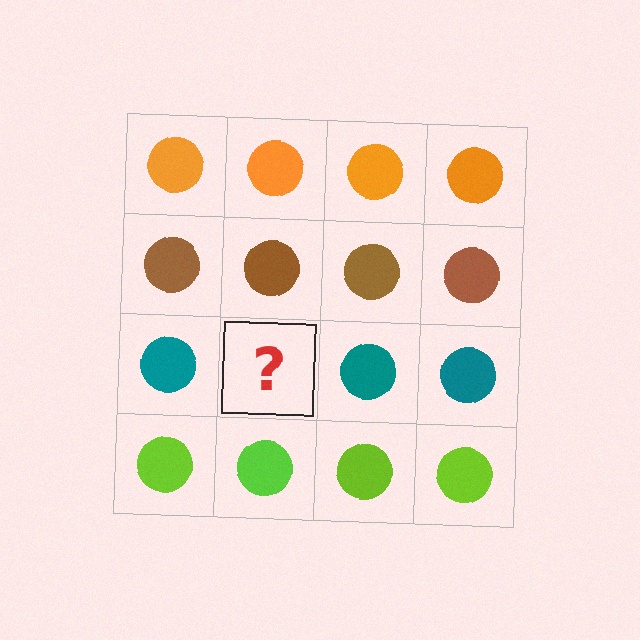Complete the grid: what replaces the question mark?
The question mark should be replaced with a teal circle.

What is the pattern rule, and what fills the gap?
The rule is that each row has a consistent color. The gap should be filled with a teal circle.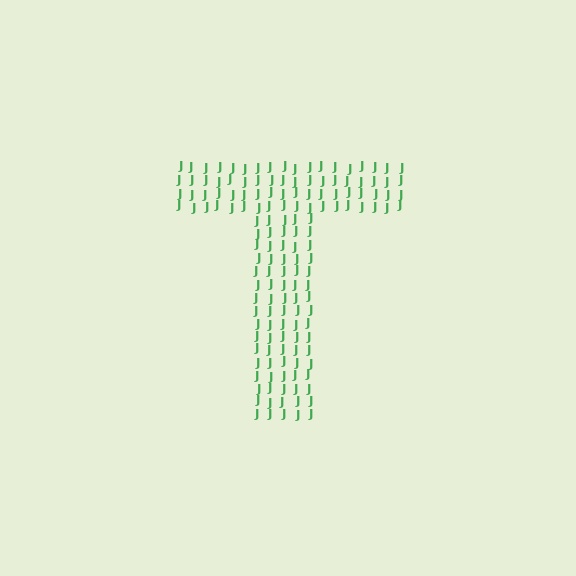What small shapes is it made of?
It is made of small letter J's.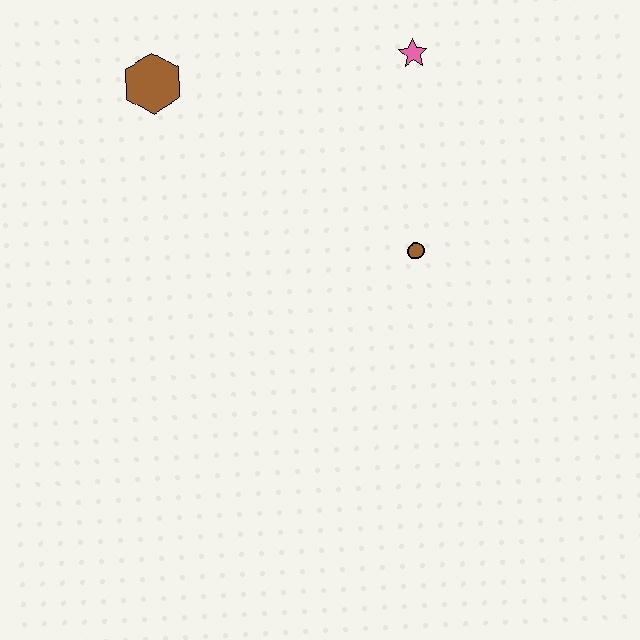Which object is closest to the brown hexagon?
The pink star is closest to the brown hexagon.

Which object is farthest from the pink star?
The brown hexagon is farthest from the pink star.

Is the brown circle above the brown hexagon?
No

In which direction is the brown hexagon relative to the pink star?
The brown hexagon is to the left of the pink star.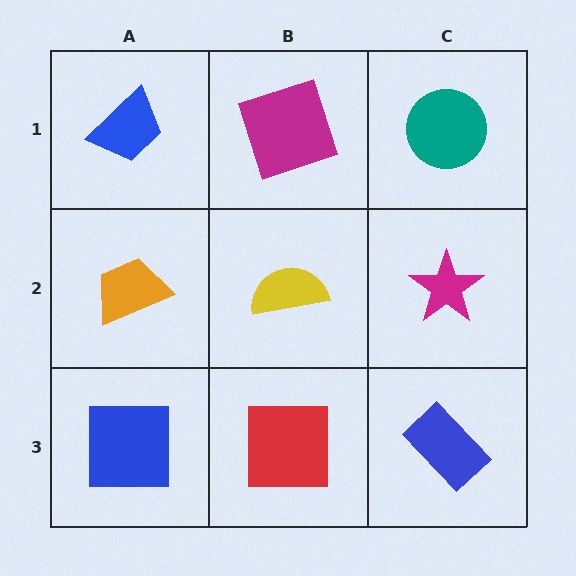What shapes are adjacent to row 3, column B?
A yellow semicircle (row 2, column B), a blue square (row 3, column A), a blue rectangle (row 3, column C).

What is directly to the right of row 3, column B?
A blue rectangle.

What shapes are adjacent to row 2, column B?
A magenta square (row 1, column B), a red square (row 3, column B), an orange trapezoid (row 2, column A), a magenta star (row 2, column C).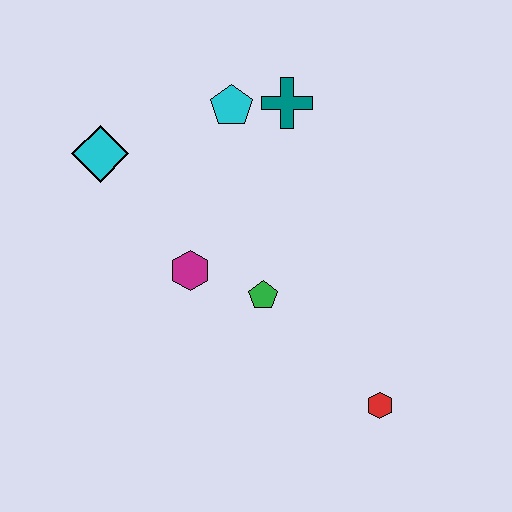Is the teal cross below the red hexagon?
No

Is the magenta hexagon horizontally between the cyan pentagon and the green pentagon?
No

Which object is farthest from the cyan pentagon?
The red hexagon is farthest from the cyan pentagon.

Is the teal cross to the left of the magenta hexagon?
No